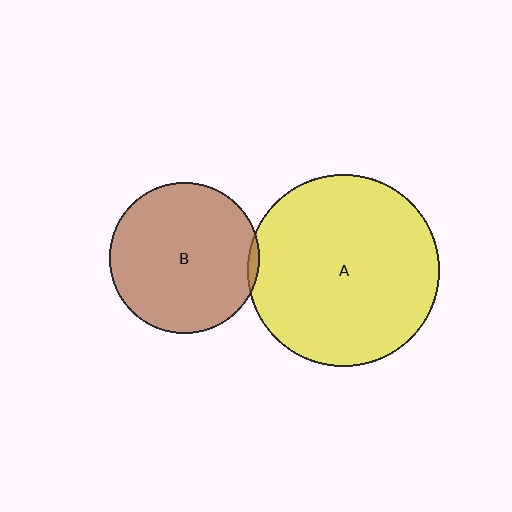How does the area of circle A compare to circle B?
Approximately 1.6 times.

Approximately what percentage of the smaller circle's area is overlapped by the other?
Approximately 5%.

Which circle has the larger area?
Circle A (yellow).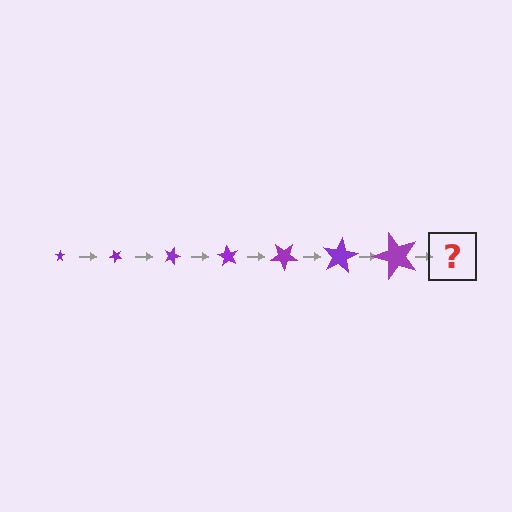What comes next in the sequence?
The next element should be a star, larger than the previous one and rotated 315 degrees from the start.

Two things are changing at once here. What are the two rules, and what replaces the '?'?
The two rules are that the star grows larger each step and it rotates 45 degrees each step. The '?' should be a star, larger than the previous one and rotated 315 degrees from the start.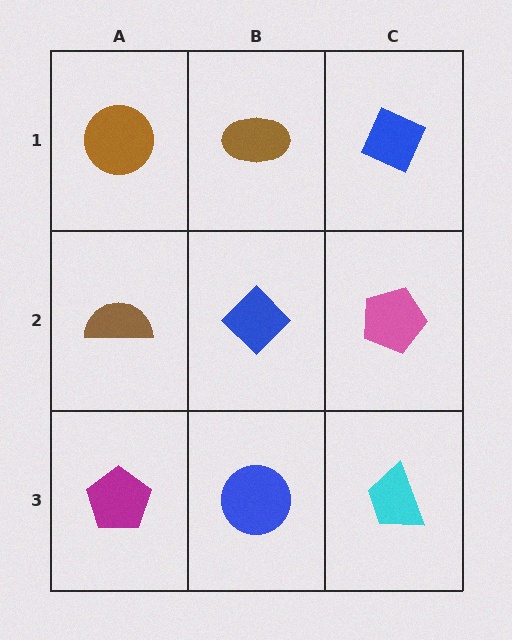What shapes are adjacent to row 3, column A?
A brown semicircle (row 2, column A), a blue circle (row 3, column B).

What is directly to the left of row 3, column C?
A blue circle.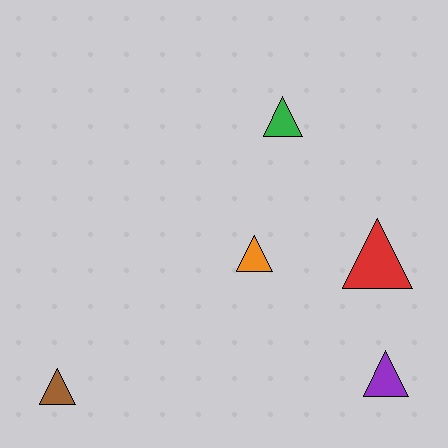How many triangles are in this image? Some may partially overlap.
There are 5 triangles.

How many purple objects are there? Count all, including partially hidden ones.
There is 1 purple object.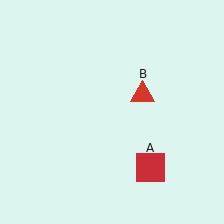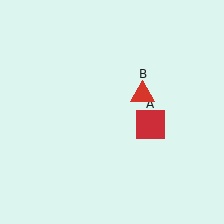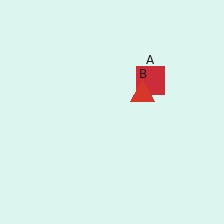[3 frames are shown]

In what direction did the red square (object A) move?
The red square (object A) moved up.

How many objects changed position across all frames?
1 object changed position: red square (object A).